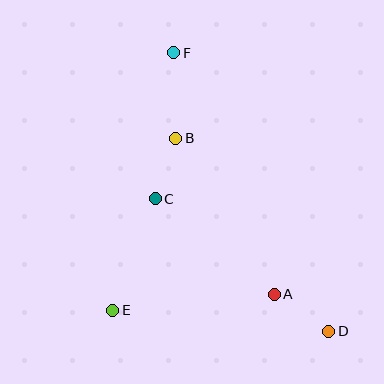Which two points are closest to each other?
Points B and C are closest to each other.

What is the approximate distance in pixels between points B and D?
The distance between B and D is approximately 246 pixels.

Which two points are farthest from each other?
Points D and F are farthest from each other.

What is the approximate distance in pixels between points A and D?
The distance between A and D is approximately 65 pixels.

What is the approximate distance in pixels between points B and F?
The distance between B and F is approximately 85 pixels.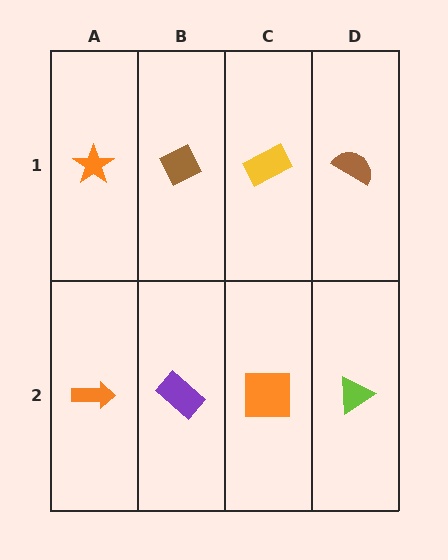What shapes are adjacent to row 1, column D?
A lime triangle (row 2, column D), a yellow rectangle (row 1, column C).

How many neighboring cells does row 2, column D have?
2.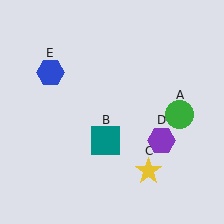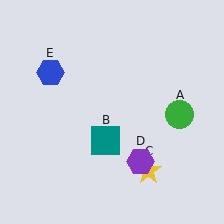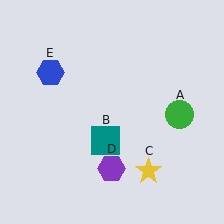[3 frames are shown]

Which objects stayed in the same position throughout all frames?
Green circle (object A) and teal square (object B) and yellow star (object C) and blue hexagon (object E) remained stationary.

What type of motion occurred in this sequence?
The purple hexagon (object D) rotated clockwise around the center of the scene.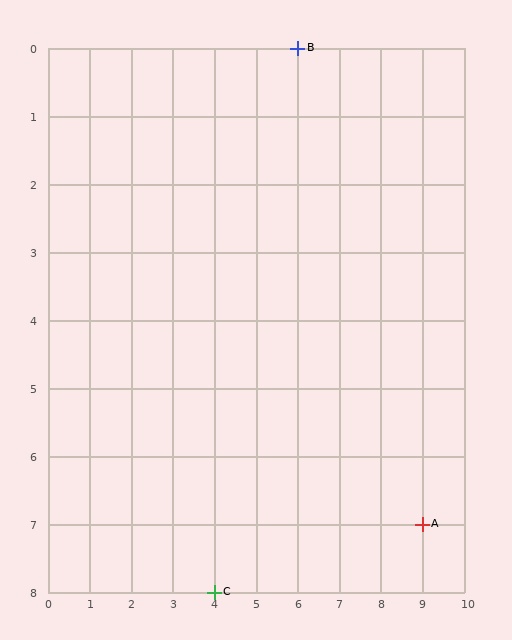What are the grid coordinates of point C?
Point C is at grid coordinates (4, 8).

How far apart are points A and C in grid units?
Points A and C are 5 columns and 1 row apart (about 5.1 grid units diagonally).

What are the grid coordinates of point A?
Point A is at grid coordinates (9, 7).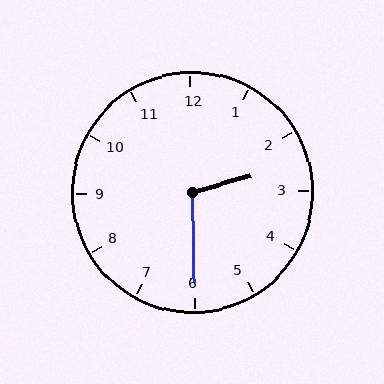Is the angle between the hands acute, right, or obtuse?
It is obtuse.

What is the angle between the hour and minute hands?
Approximately 105 degrees.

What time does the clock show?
2:30.